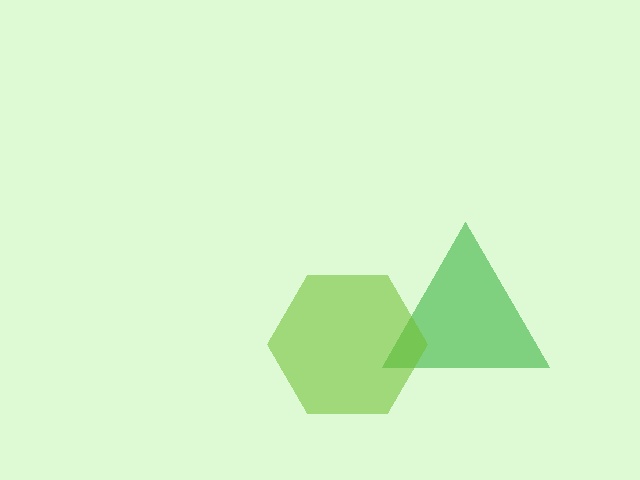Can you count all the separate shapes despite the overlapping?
Yes, there are 2 separate shapes.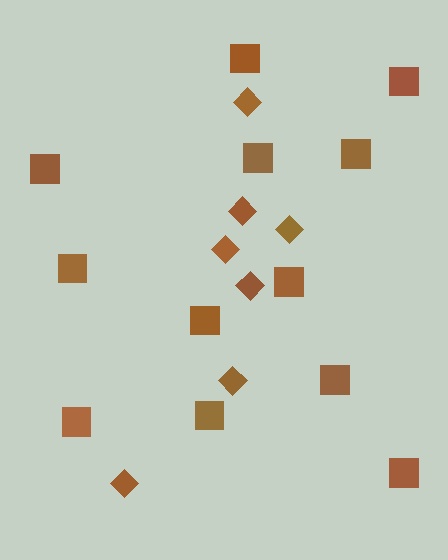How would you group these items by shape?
There are 2 groups: one group of diamonds (7) and one group of squares (12).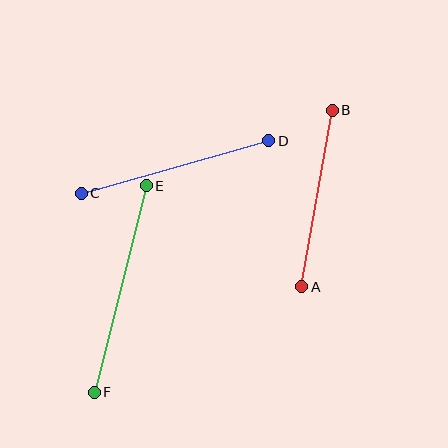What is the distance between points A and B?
The distance is approximately 180 pixels.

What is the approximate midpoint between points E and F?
The midpoint is at approximately (120, 289) pixels.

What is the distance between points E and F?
The distance is approximately 213 pixels.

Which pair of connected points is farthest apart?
Points E and F are farthest apart.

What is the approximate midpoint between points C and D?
The midpoint is at approximately (175, 167) pixels.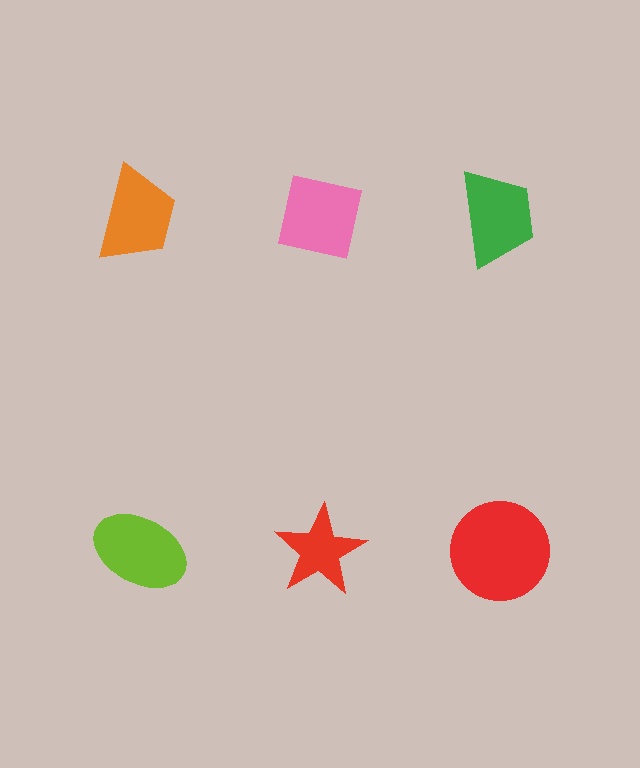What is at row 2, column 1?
A lime ellipse.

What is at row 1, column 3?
A green trapezoid.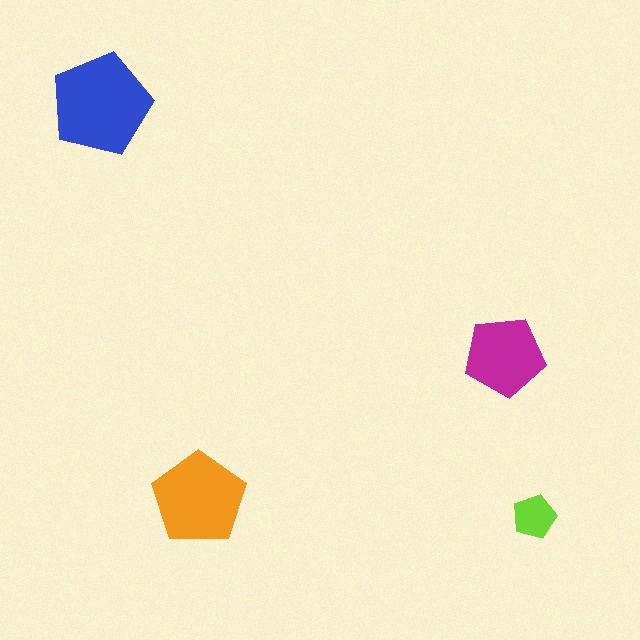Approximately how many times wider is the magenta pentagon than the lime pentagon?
About 2 times wider.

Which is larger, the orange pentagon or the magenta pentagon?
The orange one.